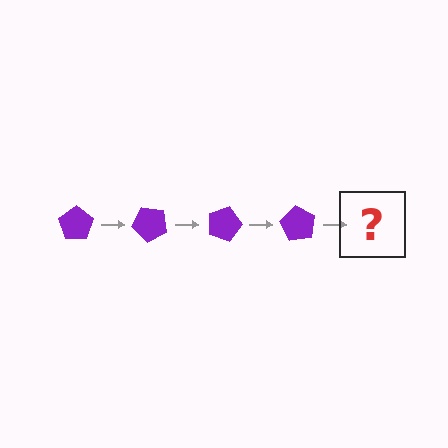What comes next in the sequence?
The next element should be a purple pentagon rotated 180 degrees.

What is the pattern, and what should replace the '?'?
The pattern is that the pentagon rotates 45 degrees each step. The '?' should be a purple pentagon rotated 180 degrees.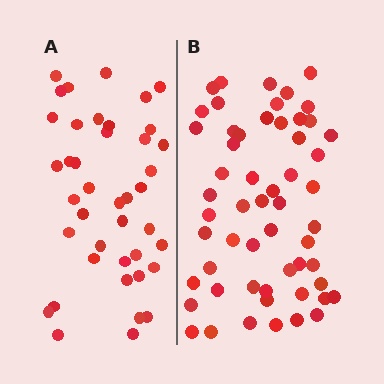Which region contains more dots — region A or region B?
Region B (the right region) has more dots.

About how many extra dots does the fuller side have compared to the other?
Region B has approximately 15 more dots than region A.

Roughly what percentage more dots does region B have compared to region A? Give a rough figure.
About 35% more.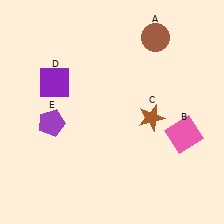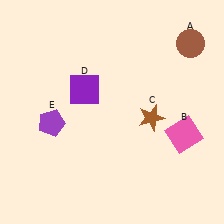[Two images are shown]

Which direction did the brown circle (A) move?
The brown circle (A) moved right.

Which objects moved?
The objects that moved are: the brown circle (A), the purple square (D).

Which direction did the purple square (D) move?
The purple square (D) moved right.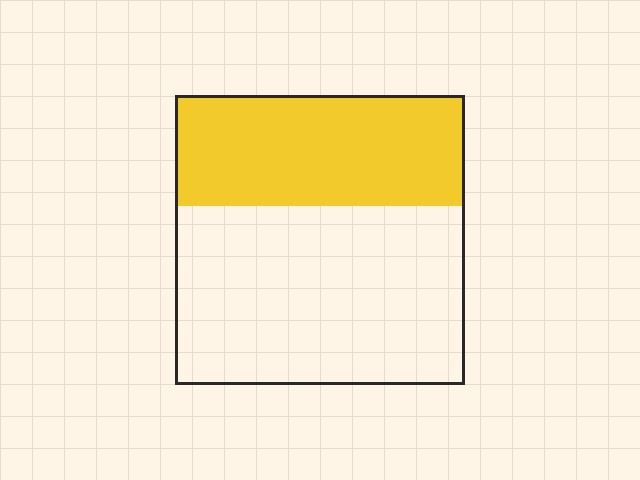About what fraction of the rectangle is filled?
About three eighths (3/8).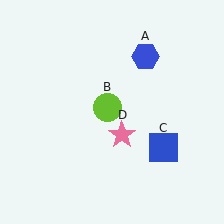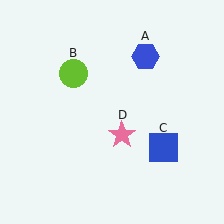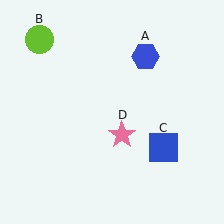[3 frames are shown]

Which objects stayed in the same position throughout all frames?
Blue hexagon (object A) and blue square (object C) and pink star (object D) remained stationary.